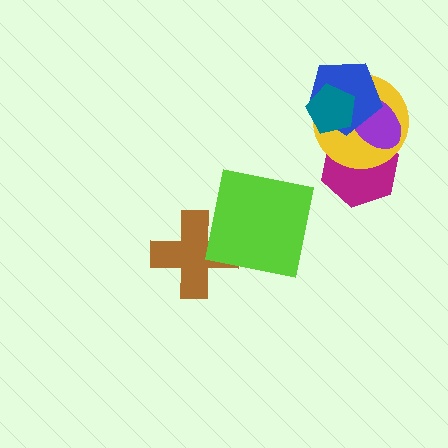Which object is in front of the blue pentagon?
The teal pentagon is in front of the blue pentagon.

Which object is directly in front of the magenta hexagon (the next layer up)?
The yellow circle is directly in front of the magenta hexagon.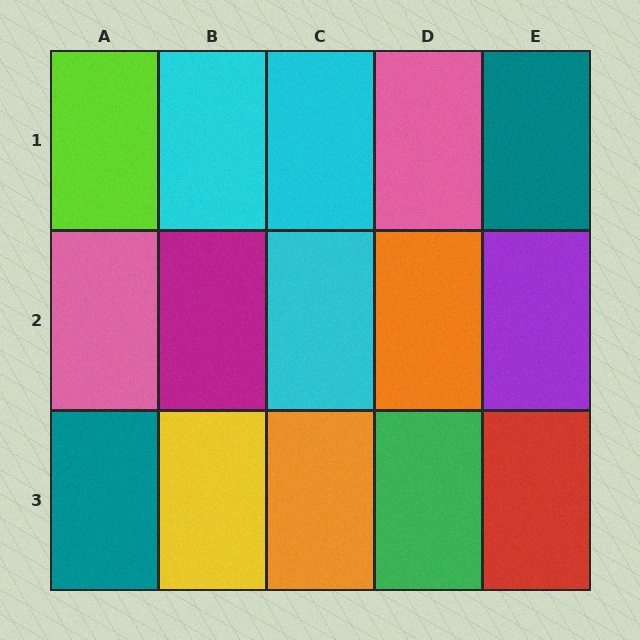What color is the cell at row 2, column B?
Magenta.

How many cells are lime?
1 cell is lime.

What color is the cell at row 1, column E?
Teal.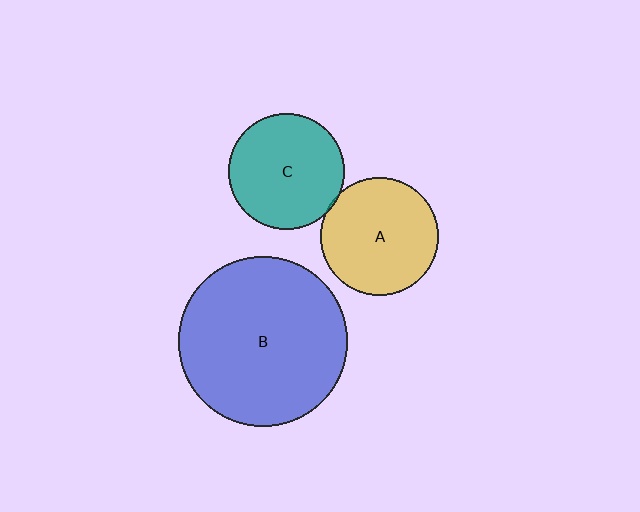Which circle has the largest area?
Circle B (blue).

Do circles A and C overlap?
Yes.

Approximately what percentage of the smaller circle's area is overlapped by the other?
Approximately 5%.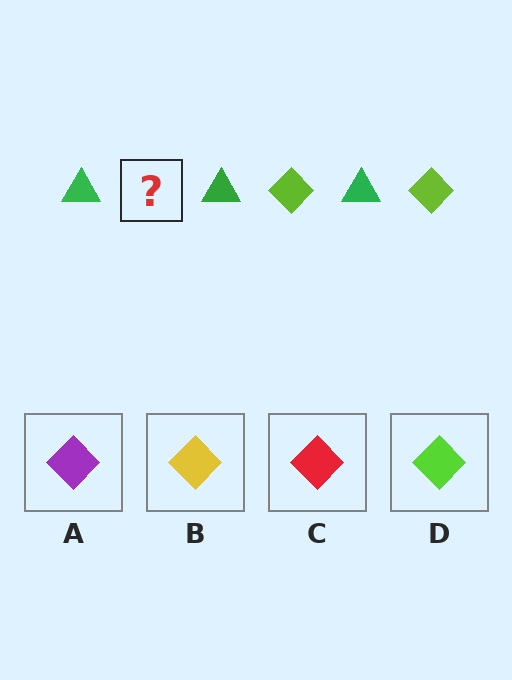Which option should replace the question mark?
Option D.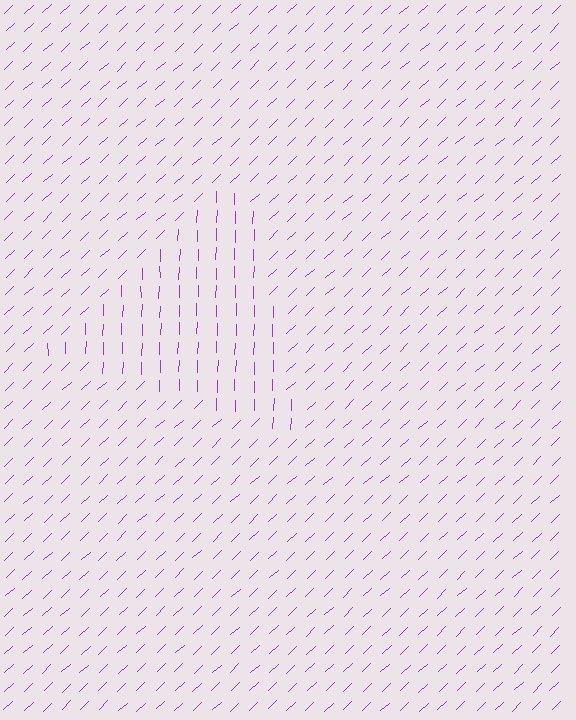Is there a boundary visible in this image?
Yes, there is a texture boundary formed by a change in line orientation.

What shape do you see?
I see a triangle.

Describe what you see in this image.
The image is filled with small purple line segments. A triangle region in the image has lines oriented differently from the surrounding lines, creating a visible texture boundary.